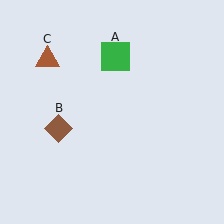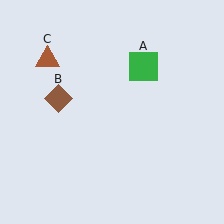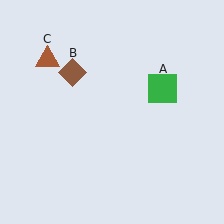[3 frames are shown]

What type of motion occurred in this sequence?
The green square (object A), brown diamond (object B) rotated clockwise around the center of the scene.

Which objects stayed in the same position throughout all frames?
Brown triangle (object C) remained stationary.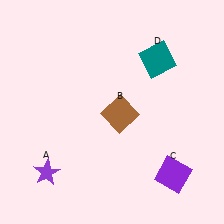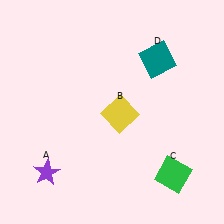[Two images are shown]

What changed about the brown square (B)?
In Image 1, B is brown. In Image 2, it changed to yellow.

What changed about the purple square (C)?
In Image 1, C is purple. In Image 2, it changed to green.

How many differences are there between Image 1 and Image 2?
There are 2 differences between the two images.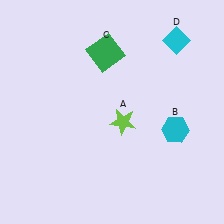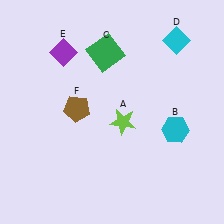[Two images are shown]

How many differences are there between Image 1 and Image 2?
There are 2 differences between the two images.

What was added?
A purple diamond (E), a brown pentagon (F) were added in Image 2.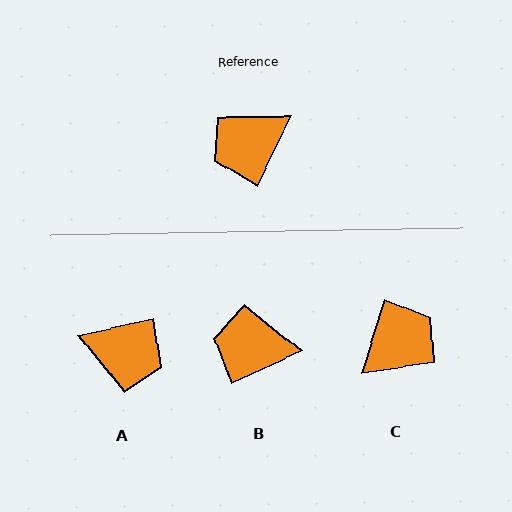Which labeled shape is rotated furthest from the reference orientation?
C, about 172 degrees away.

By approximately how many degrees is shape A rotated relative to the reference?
Approximately 128 degrees counter-clockwise.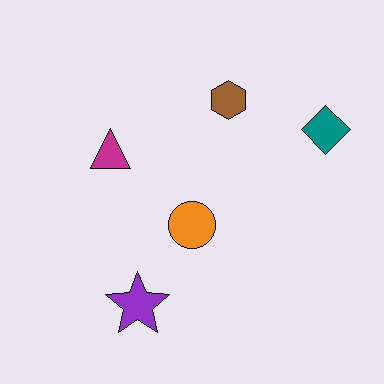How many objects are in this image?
There are 5 objects.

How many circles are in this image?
There is 1 circle.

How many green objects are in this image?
There are no green objects.